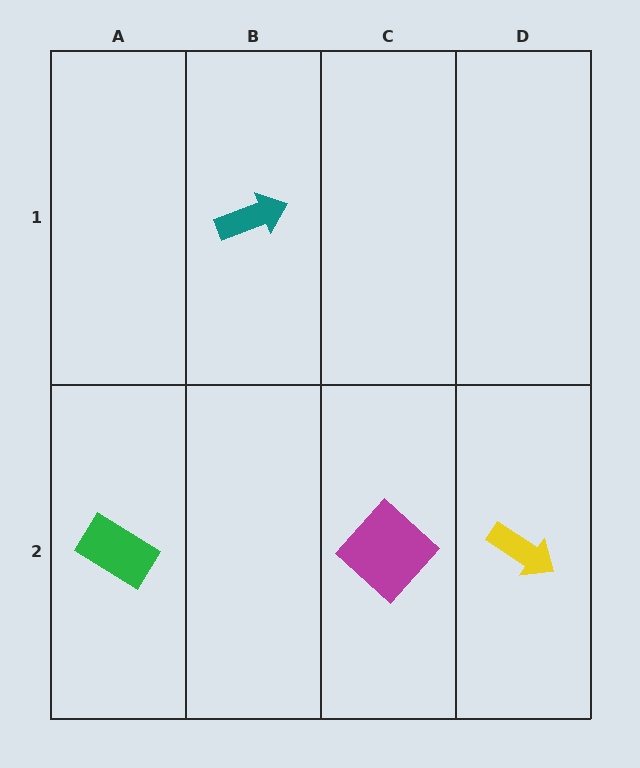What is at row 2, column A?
A green rectangle.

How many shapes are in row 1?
1 shape.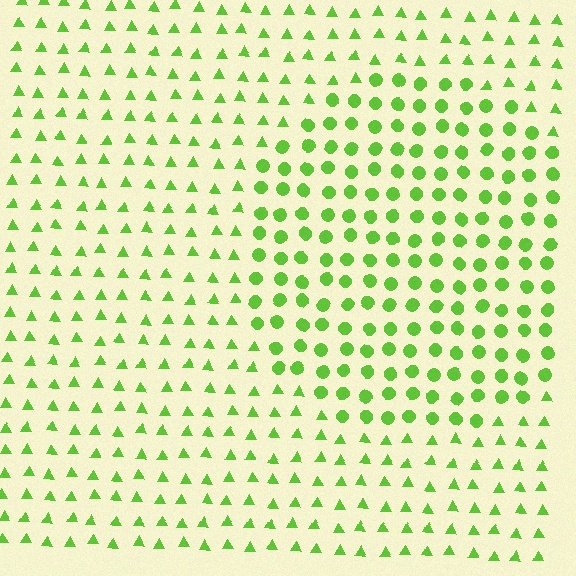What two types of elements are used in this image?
The image uses circles inside the circle region and triangles outside it.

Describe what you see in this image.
The image is filled with small lime elements arranged in a uniform grid. A circle-shaped region contains circles, while the surrounding area contains triangles. The boundary is defined purely by the change in element shape.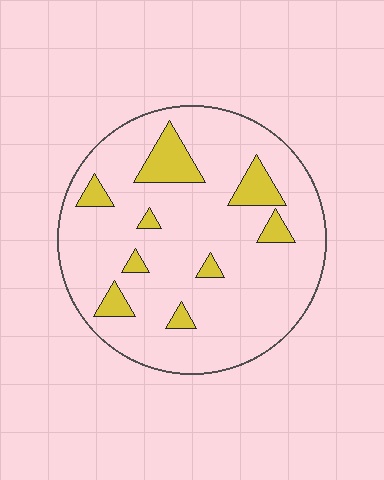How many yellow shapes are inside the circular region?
9.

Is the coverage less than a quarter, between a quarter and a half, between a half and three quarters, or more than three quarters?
Less than a quarter.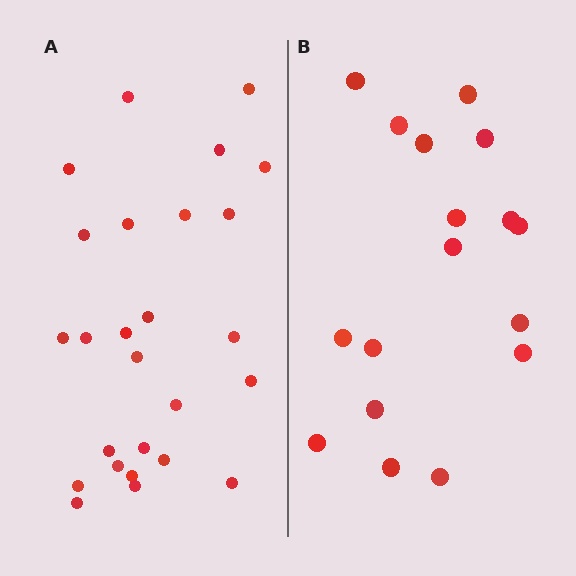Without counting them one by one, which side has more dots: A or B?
Region A (the left region) has more dots.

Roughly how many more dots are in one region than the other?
Region A has roughly 8 or so more dots than region B.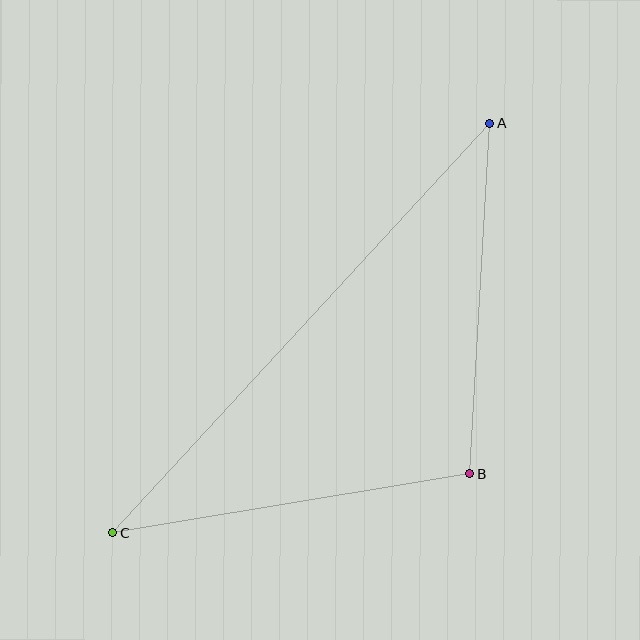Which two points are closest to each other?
Points A and B are closest to each other.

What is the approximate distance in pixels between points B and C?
The distance between B and C is approximately 362 pixels.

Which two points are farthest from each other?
Points A and C are farthest from each other.